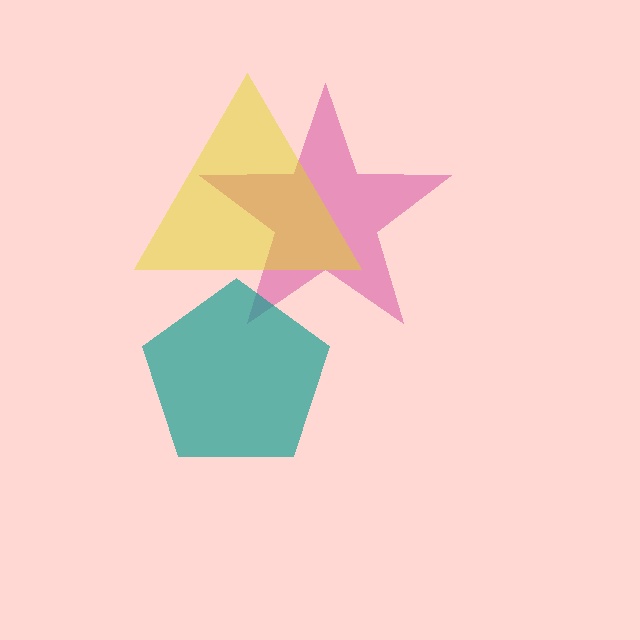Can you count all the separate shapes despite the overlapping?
Yes, there are 3 separate shapes.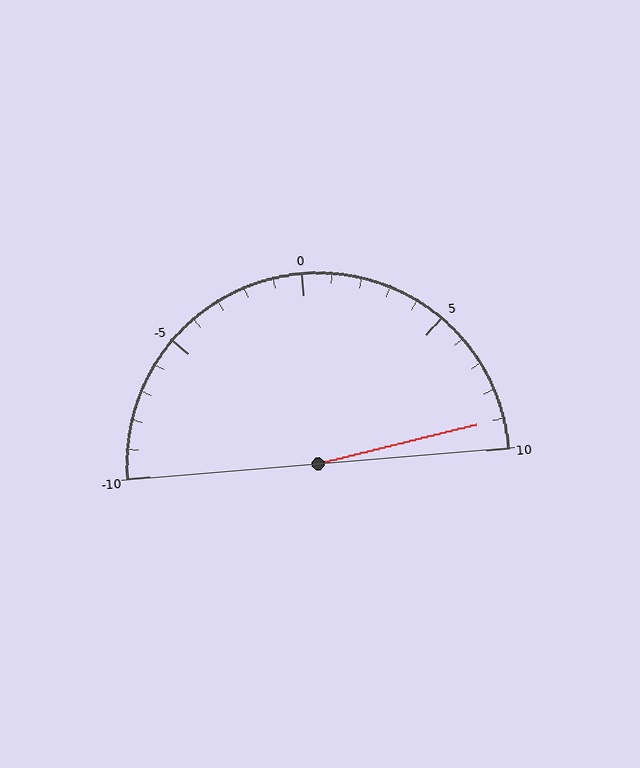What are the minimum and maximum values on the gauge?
The gauge ranges from -10 to 10.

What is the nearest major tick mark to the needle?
The nearest major tick mark is 10.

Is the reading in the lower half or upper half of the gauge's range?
The reading is in the upper half of the range (-10 to 10).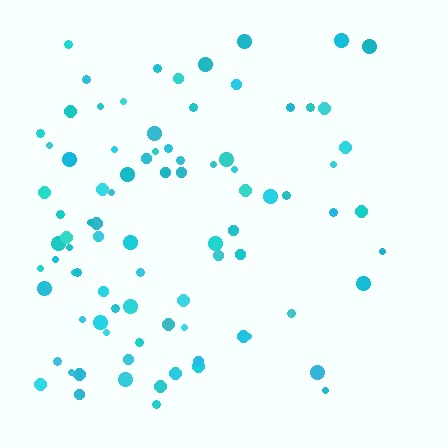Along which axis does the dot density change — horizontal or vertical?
Horizontal.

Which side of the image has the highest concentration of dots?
The left.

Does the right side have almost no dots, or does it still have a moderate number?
Still a moderate number, just noticeably fewer than the left.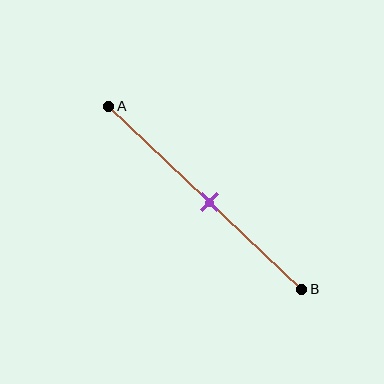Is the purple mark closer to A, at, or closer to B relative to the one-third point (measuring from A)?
The purple mark is closer to point B than the one-third point of segment AB.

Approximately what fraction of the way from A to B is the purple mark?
The purple mark is approximately 50% of the way from A to B.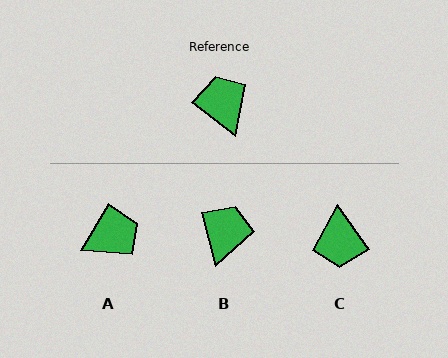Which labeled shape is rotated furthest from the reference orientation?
C, about 162 degrees away.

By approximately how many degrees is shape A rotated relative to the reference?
Approximately 83 degrees clockwise.